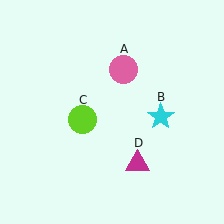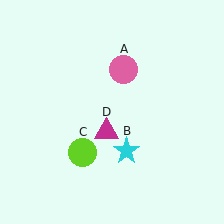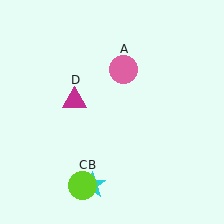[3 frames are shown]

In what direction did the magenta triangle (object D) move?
The magenta triangle (object D) moved up and to the left.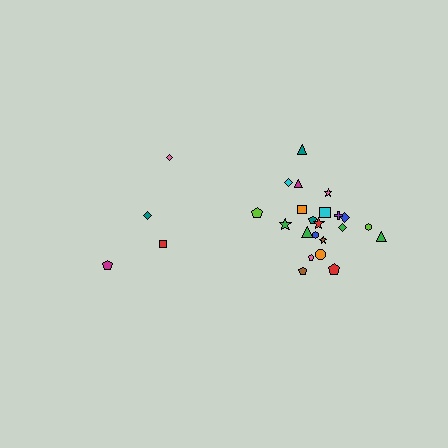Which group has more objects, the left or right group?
The right group.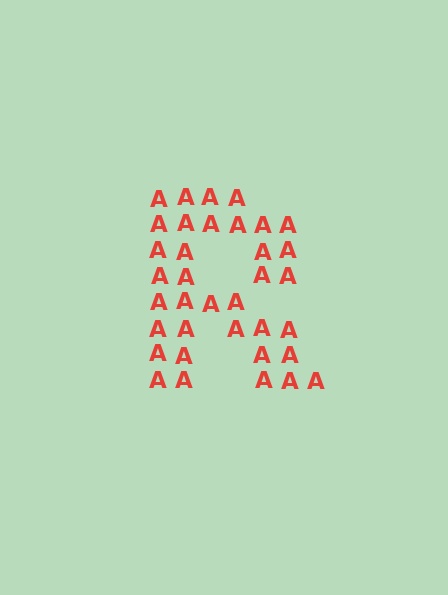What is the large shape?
The large shape is the letter R.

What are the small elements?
The small elements are letter A's.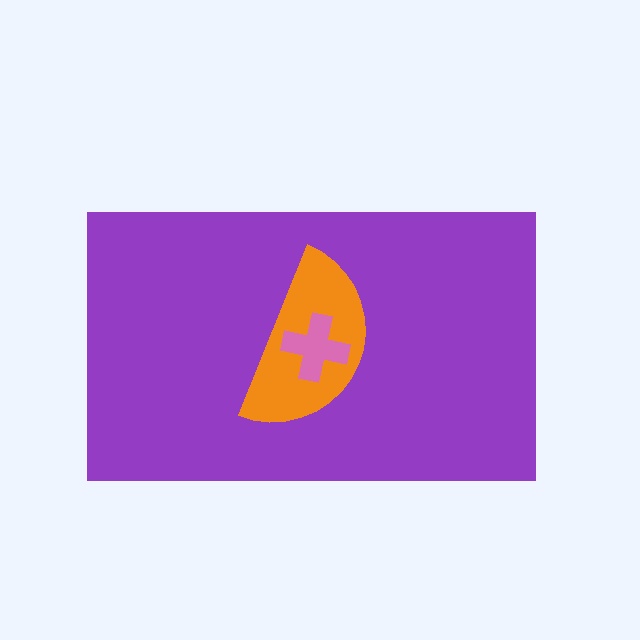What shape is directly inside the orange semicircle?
The pink cross.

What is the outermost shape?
The purple rectangle.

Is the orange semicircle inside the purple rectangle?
Yes.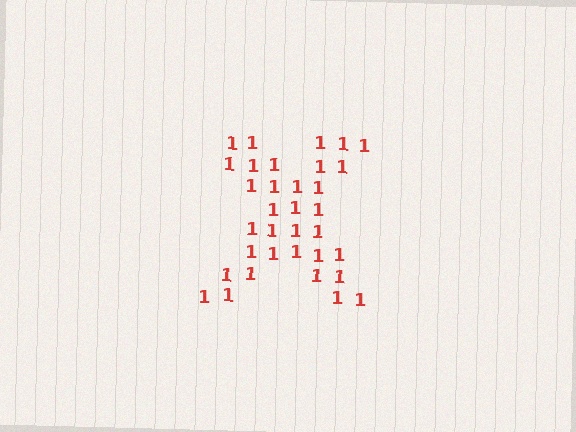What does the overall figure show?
The overall figure shows the letter X.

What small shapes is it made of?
It is made of small digit 1's.